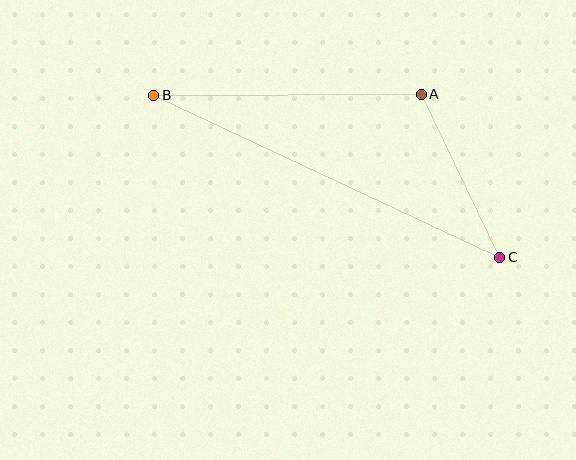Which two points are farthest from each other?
Points B and C are farthest from each other.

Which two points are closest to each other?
Points A and C are closest to each other.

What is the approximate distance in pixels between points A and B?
The distance between A and B is approximately 268 pixels.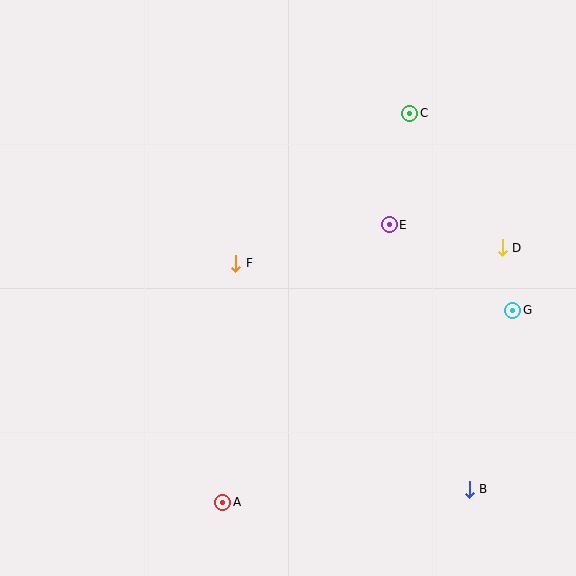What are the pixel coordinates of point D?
Point D is at (502, 248).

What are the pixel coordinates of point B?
Point B is at (469, 489).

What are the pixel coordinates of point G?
Point G is at (513, 310).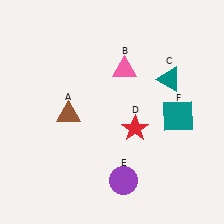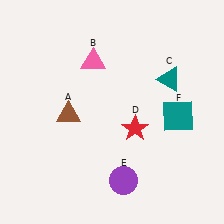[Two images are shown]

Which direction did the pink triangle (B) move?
The pink triangle (B) moved left.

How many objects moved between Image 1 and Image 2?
1 object moved between the two images.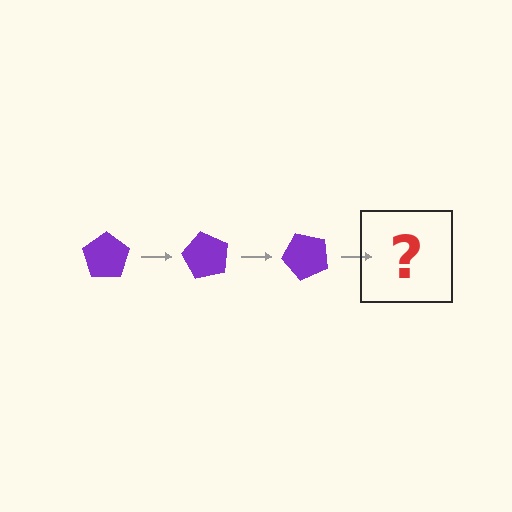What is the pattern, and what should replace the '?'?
The pattern is that the pentagon rotates 60 degrees each step. The '?' should be a purple pentagon rotated 180 degrees.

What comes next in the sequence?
The next element should be a purple pentagon rotated 180 degrees.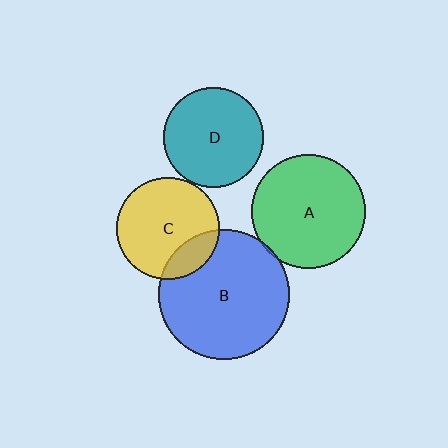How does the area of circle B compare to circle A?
Approximately 1.3 times.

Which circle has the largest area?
Circle B (blue).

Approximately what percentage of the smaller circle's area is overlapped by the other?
Approximately 5%.